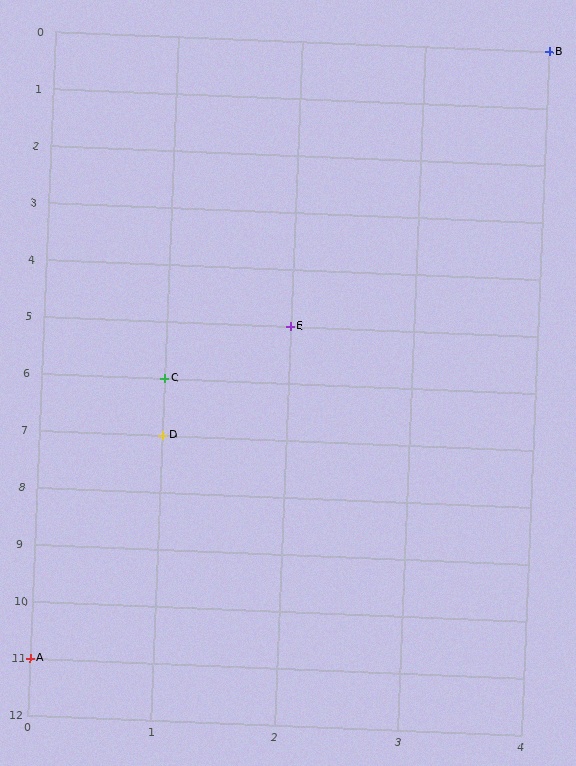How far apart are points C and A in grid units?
Points C and A are 1 column and 5 rows apart (about 5.1 grid units diagonally).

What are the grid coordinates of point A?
Point A is at grid coordinates (0, 11).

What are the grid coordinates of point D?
Point D is at grid coordinates (1, 7).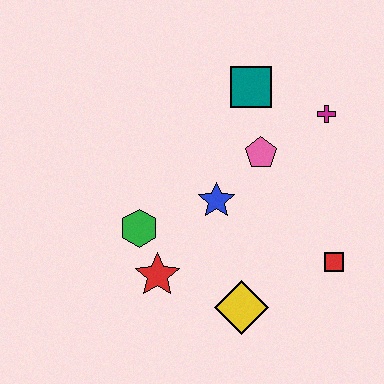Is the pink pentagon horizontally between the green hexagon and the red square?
Yes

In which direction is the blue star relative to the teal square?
The blue star is below the teal square.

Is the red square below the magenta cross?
Yes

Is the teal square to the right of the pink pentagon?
No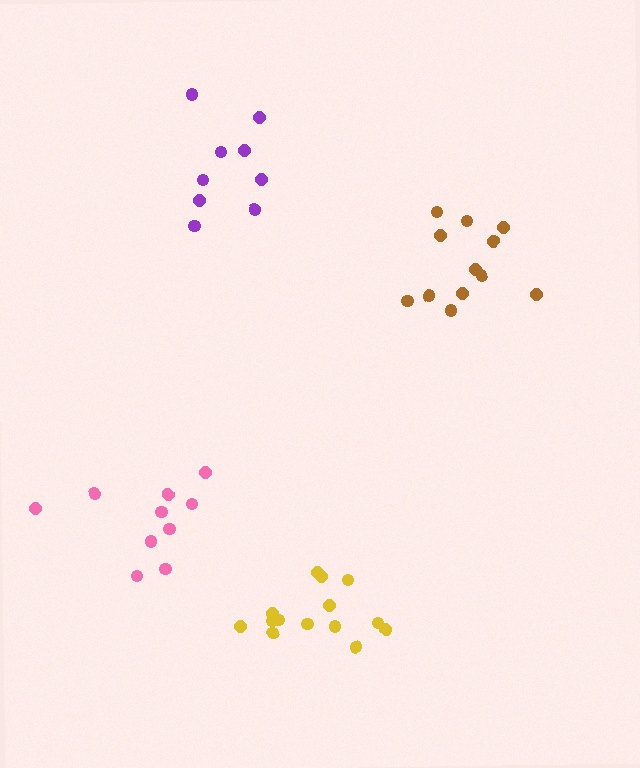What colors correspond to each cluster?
The clusters are colored: brown, yellow, purple, pink.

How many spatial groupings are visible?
There are 4 spatial groupings.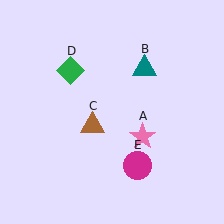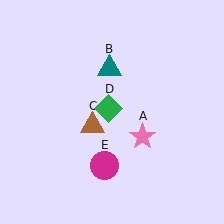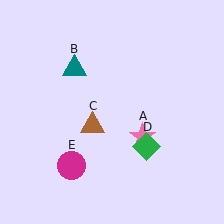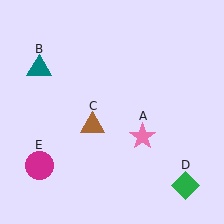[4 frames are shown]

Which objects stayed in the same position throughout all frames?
Pink star (object A) and brown triangle (object C) remained stationary.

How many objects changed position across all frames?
3 objects changed position: teal triangle (object B), green diamond (object D), magenta circle (object E).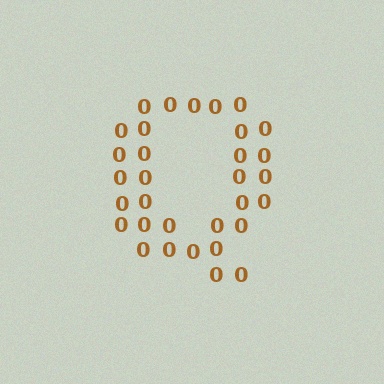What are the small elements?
The small elements are digit 0's.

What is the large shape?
The large shape is the letter Q.